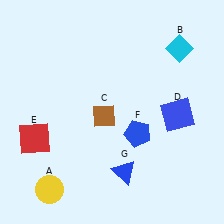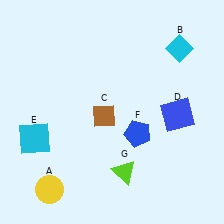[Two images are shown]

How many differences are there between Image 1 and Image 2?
There are 2 differences between the two images.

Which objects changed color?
E changed from red to cyan. G changed from blue to lime.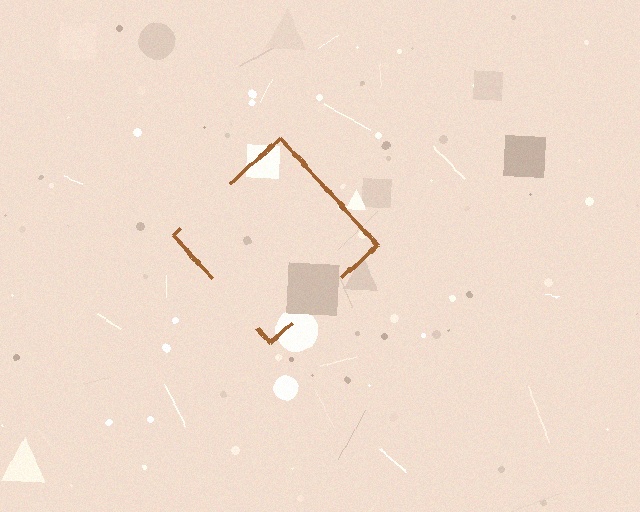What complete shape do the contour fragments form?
The contour fragments form a diamond.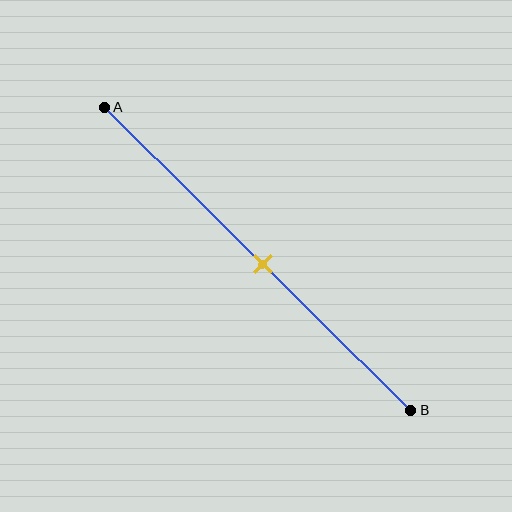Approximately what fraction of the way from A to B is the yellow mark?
The yellow mark is approximately 50% of the way from A to B.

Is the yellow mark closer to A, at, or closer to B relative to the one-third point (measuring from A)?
The yellow mark is closer to point B than the one-third point of segment AB.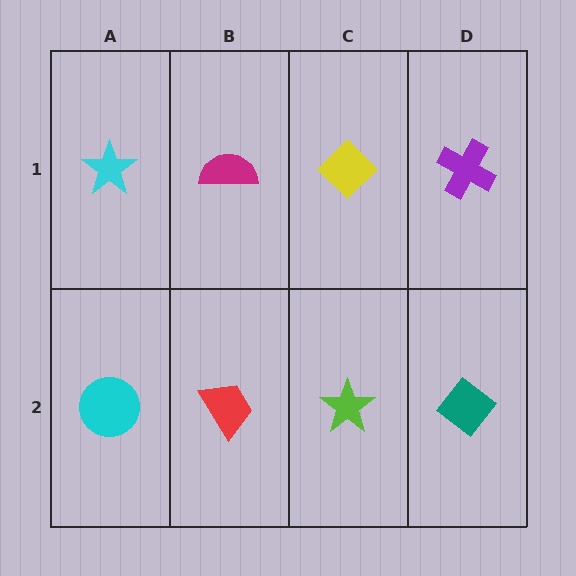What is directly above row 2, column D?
A purple cross.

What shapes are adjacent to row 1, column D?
A teal diamond (row 2, column D), a yellow diamond (row 1, column C).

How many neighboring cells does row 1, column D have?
2.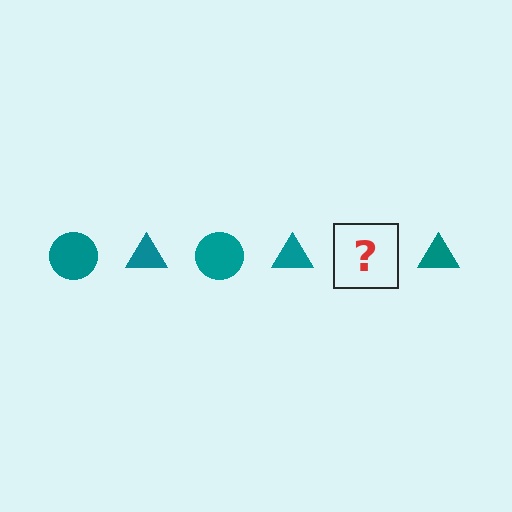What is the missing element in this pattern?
The missing element is a teal circle.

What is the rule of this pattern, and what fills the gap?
The rule is that the pattern cycles through circle, triangle shapes in teal. The gap should be filled with a teal circle.